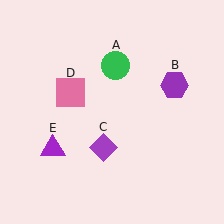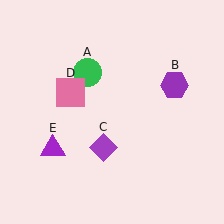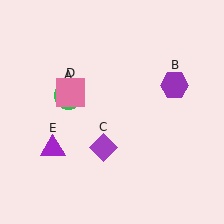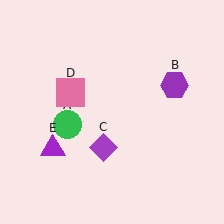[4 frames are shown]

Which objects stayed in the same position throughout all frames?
Purple hexagon (object B) and purple diamond (object C) and pink square (object D) and purple triangle (object E) remained stationary.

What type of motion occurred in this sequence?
The green circle (object A) rotated counterclockwise around the center of the scene.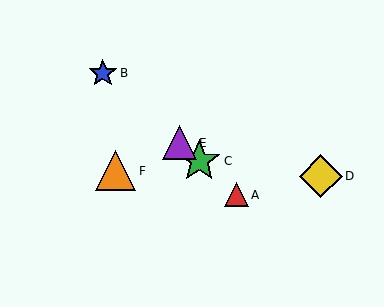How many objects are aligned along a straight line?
4 objects (A, B, C, E) are aligned along a straight line.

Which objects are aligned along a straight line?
Objects A, B, C, E are aligned along a straight line.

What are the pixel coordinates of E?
Object E is at (179, 143).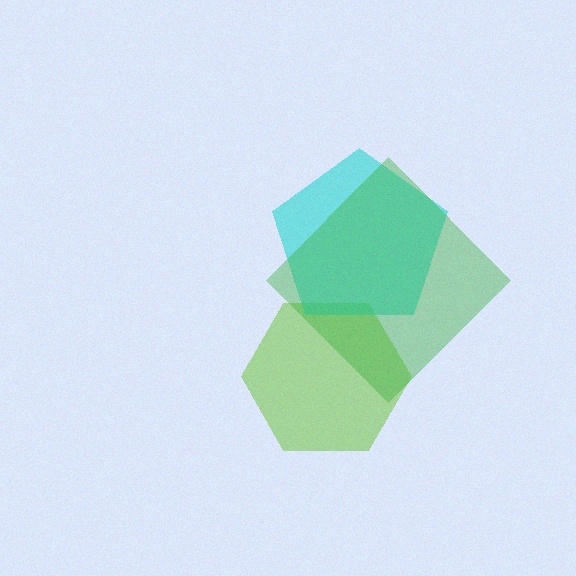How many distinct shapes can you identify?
There are 3 distinct shapes: a lime hexagon, a cyan pentagon, a green diamond.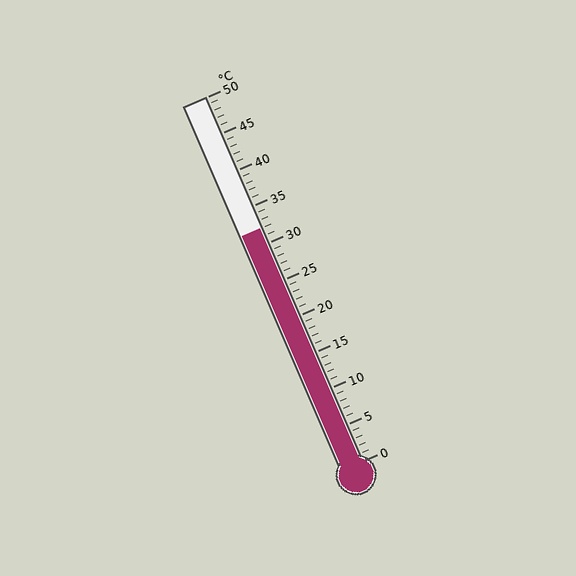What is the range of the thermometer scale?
The thermometer scale ranges from 0°C to 50°C.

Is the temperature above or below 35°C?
The temperature is below 35°C.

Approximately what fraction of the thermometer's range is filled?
The thermometer is filled to approximately 65% of its range.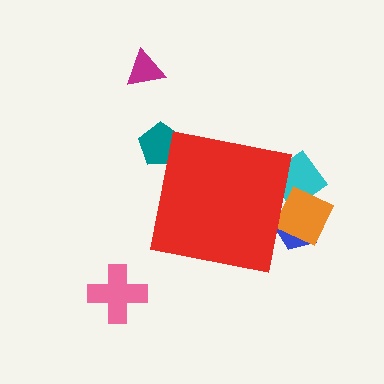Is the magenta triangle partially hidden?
No, the magenta triangle is fully visible.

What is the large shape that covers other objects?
A red square.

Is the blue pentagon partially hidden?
Yes, the blue pentagon is partially hidden behind the red square.